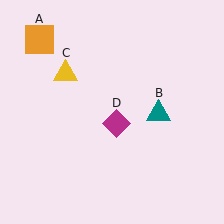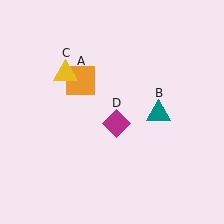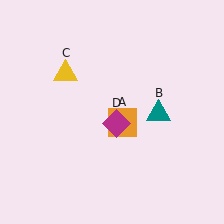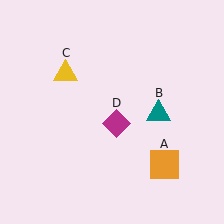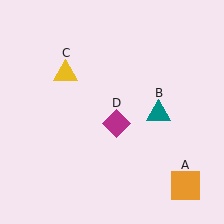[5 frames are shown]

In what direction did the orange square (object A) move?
The orange square (object A) moved down and to the right.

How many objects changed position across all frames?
1 object changed position: orange square (object A).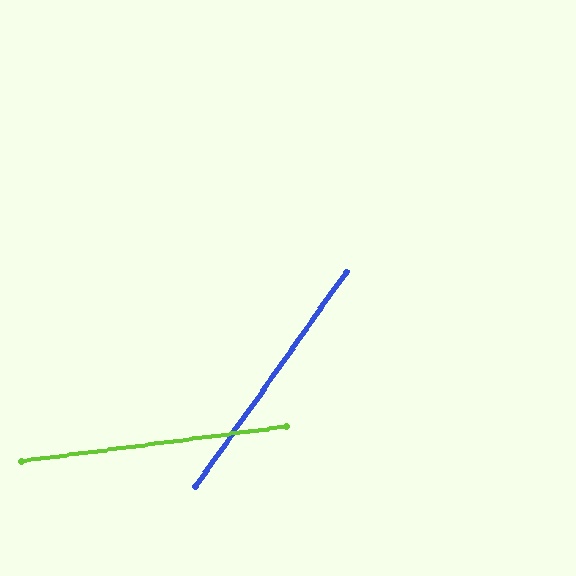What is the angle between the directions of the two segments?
Approximately 48 degrees.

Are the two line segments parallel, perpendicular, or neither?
Neither parallel nor perpendicular — they differ by about 48°.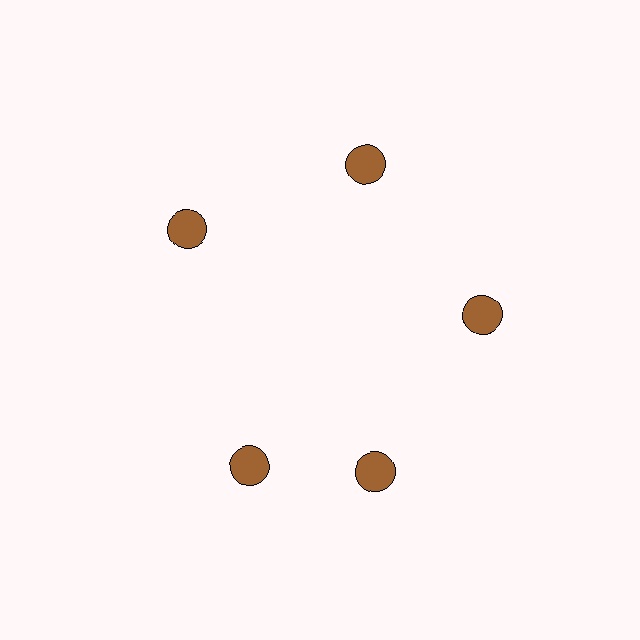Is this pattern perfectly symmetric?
No. The 5 brown circles are arranged in a ring, but one element near the 8 o'clock position is rotated out of alignment along the ring, breaking the 5-fold rotational symmetry.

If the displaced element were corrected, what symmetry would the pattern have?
It would have 5-fold rotational symmetry — the pattern would map onto itself every 72 degrees.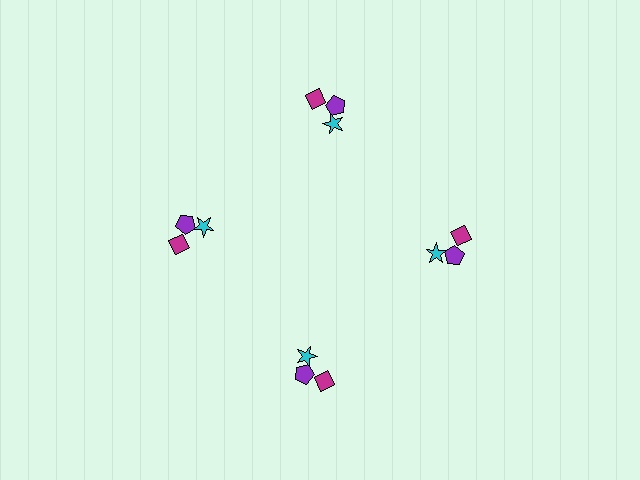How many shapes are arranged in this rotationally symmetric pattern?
There are 12 shapes, arranged in 4 groups of 3.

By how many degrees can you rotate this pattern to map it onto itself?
The pattern maps onto itself every 90 degrees of rotation.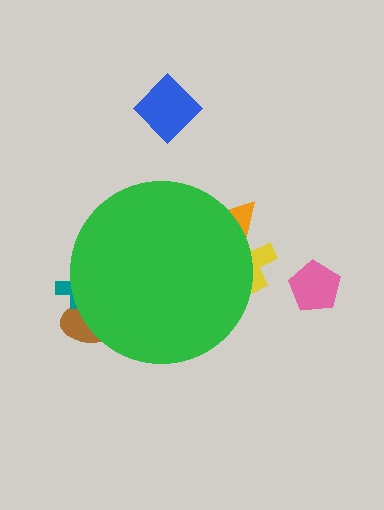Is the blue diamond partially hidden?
No, the blue diamond is fully visible.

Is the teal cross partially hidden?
Yes, the teal cross is partially hidden behind the green circle.